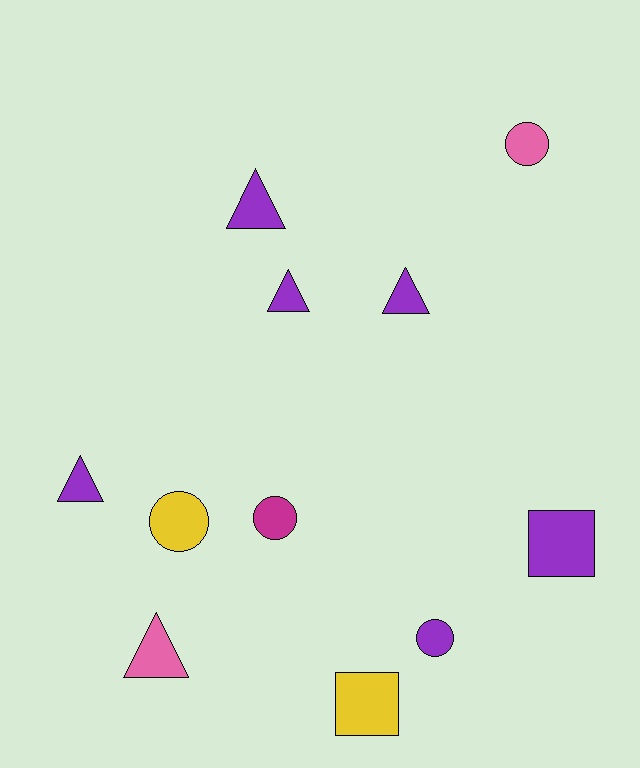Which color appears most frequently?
Purple, with 6 objects.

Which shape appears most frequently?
Triangle, with 5 objects.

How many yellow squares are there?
There is 1 yellow square.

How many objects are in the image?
There are 11 objects.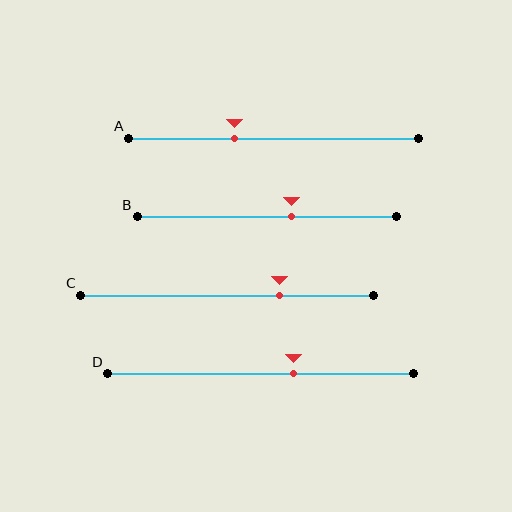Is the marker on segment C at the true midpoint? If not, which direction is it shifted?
No, the marker on segment C is shifted to the right by about 18% of the segment length.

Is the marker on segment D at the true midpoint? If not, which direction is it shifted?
No, the marker on segment D is shifted to the right by about 11% of the segment length.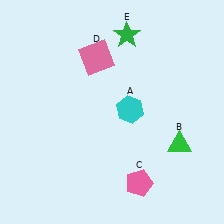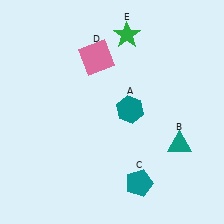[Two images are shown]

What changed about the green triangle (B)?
In Image 1, B is green. In Image 2, it changed to teal.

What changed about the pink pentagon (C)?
In Image 1, C is pink. In Image 2, it changed to teal.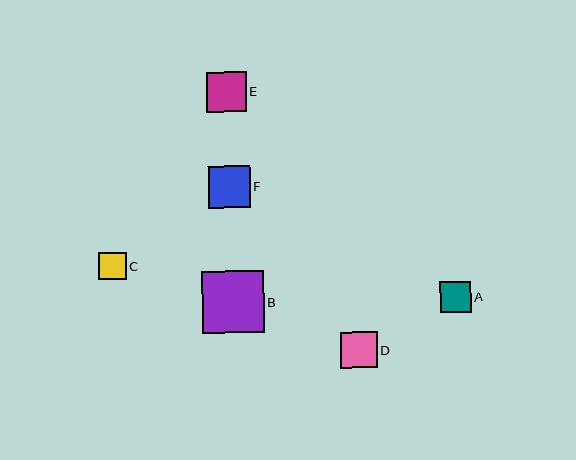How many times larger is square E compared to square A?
Square E is approximately 1.3 times the size of square A.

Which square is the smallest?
Square C is the smallest with a size of approximately 28 pixels.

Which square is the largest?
Square B is the largest with a size of approximately 62 pixels.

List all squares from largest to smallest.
From largest to smallest: B, F, E, D, A, C.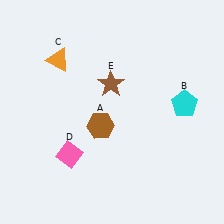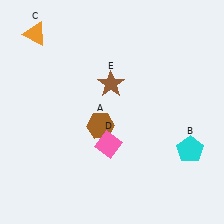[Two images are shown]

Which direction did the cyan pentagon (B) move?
The cyan pentagon (B) moved down.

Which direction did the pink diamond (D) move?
The pink diamond (D) moved right.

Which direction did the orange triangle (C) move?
The orange triangle (C) moved up.